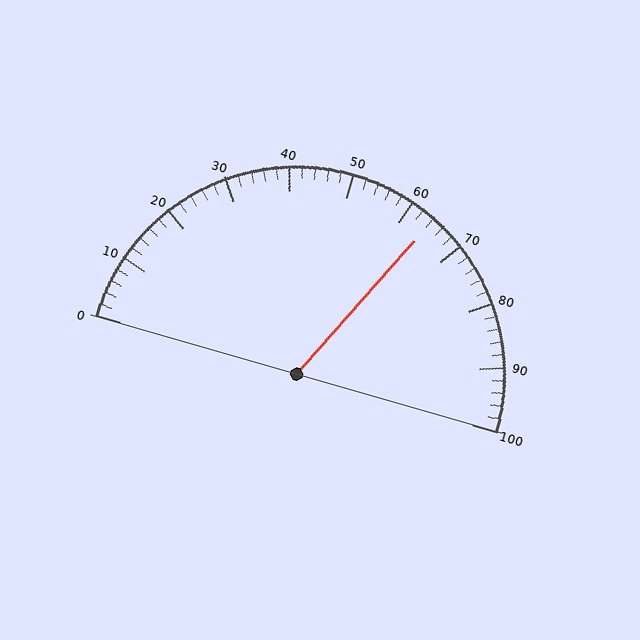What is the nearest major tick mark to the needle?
The nearest major tick mark is 60.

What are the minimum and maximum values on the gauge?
The gauge ranges from 0 to 100.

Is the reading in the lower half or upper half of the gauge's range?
The reading is in the upper half of the range (0 to 100).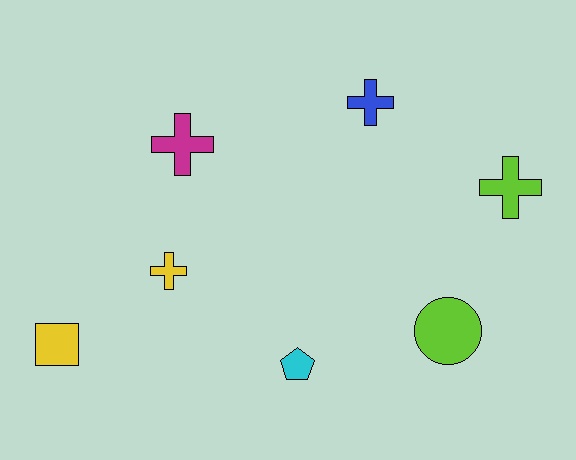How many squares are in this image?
There is 1 square.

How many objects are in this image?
There are 7 objects.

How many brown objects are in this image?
There are no brown objects.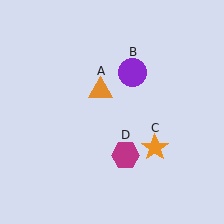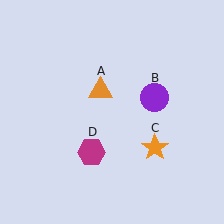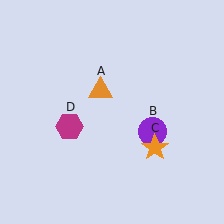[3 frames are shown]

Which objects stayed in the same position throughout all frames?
Orange triangle (object A) and orange star (object C) remained stationary.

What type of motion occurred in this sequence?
The purple circle (object B), magenta hexagon (object D) rotated clockwise around the center of the scene.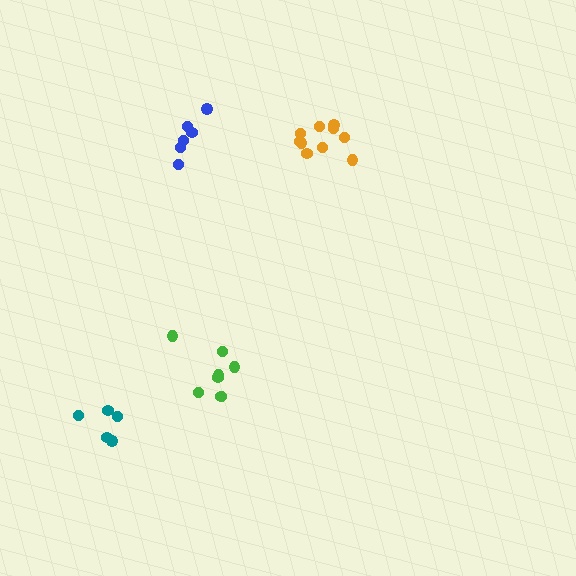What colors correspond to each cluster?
The clusters are colored: green, blue, teal, orange.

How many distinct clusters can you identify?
There are 4 distinct clusters.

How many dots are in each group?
Group 1: 8 dots, Group 2: 6 dots, Group 3: 5 dots, Group 4: 10 dots (29 total).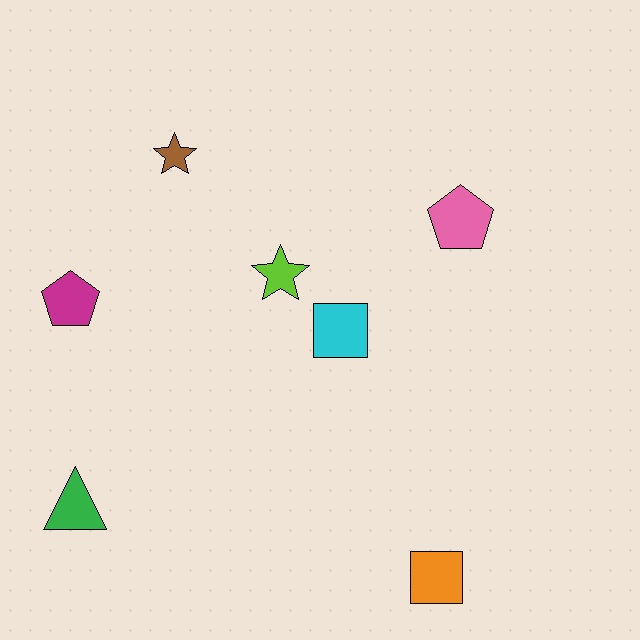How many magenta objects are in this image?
There is 1 magenta object.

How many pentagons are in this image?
There are 2 pentagons.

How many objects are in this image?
There are 7 objects.